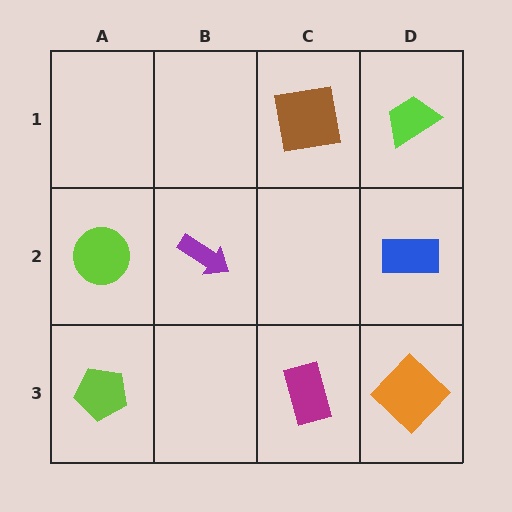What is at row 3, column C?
A magenta rectangle.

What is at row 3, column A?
A lime pentagon.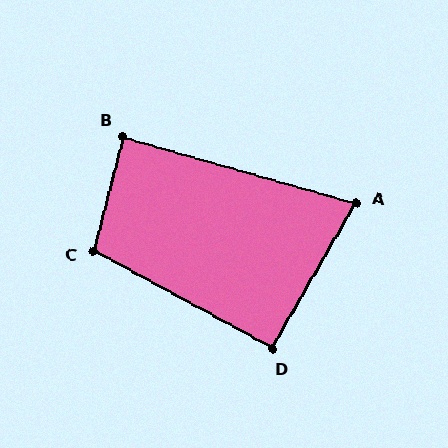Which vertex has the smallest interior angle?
A, at approximately 76 degrees.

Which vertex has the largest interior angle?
C, at approximately 104 degrees.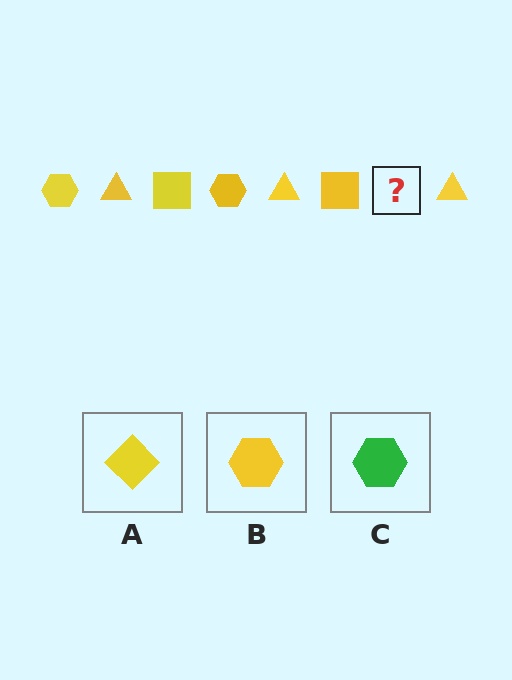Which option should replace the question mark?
Option B.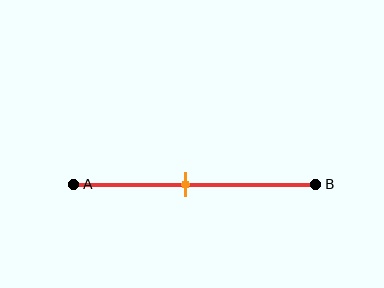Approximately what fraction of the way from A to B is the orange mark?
The orange mark is approximately 45% of the way from A to B.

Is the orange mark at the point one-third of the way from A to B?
No, the mark is at about 45% from A, not at the 33% one-third point.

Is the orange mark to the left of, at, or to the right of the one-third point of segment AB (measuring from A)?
The orange mark is to the right of the one-third point of segment AB.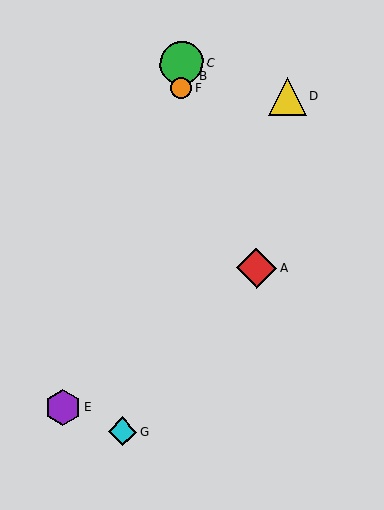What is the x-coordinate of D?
Object D is at x≈287.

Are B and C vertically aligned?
Yes, both are at x≈182.